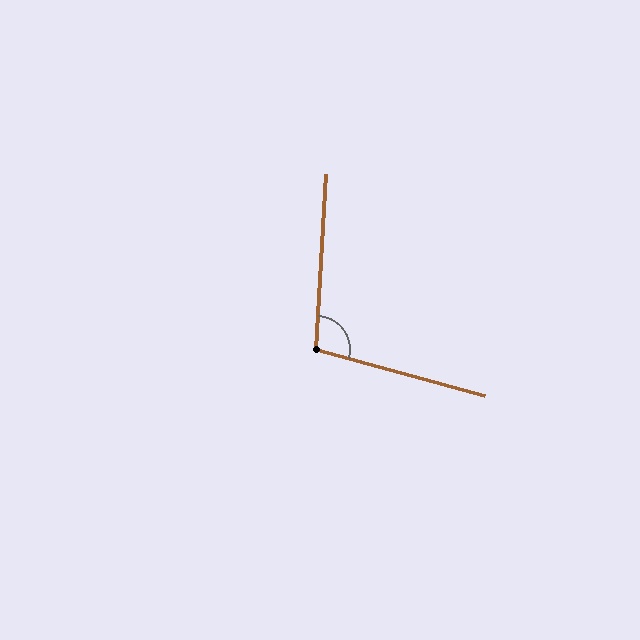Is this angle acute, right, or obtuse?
It is obtuse.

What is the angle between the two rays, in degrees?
Approximately 102 degrees.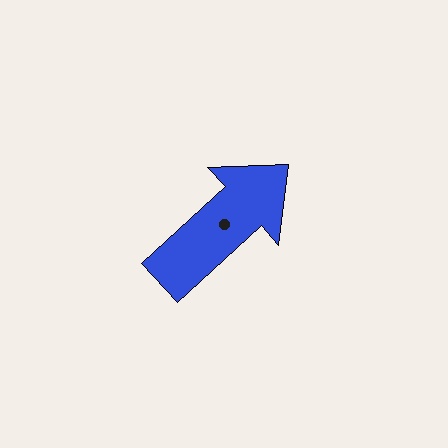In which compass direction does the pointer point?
Northeast.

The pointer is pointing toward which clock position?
Roughly 2 o'clock.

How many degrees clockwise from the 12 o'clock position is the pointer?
Approximately 48 degrees.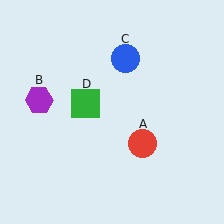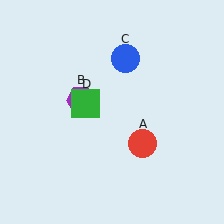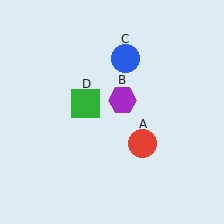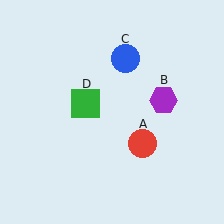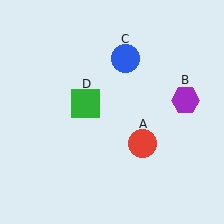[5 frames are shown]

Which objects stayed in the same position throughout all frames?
Red circle (object A) and blue circle (object C) and green square (object D) remained stationary.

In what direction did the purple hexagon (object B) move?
The purple hexagon (object B) moved right.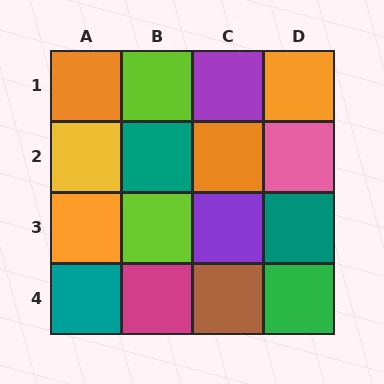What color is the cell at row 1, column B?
Lime.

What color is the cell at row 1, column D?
Orange.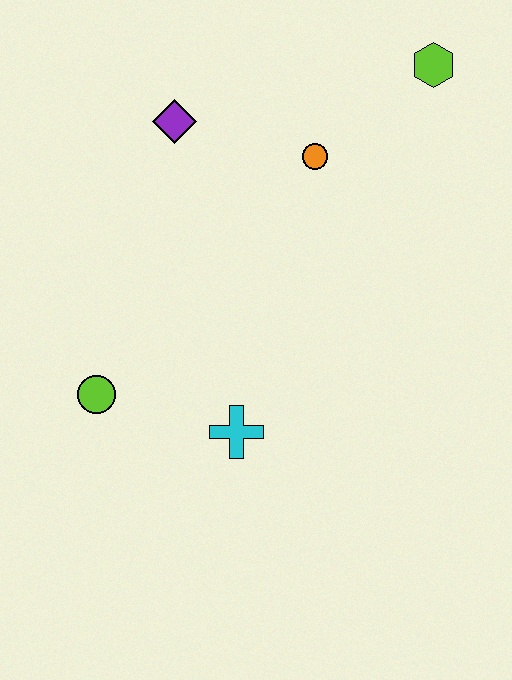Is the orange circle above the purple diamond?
No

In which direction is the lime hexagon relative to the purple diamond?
The lime hexagon is to the right of the purple diamond.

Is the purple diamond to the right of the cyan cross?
No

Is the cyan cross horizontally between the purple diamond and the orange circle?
Yes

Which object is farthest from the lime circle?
The lime hexagon is farthest from the lime circle.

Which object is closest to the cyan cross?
The lime circle is closest to the cyan cross.